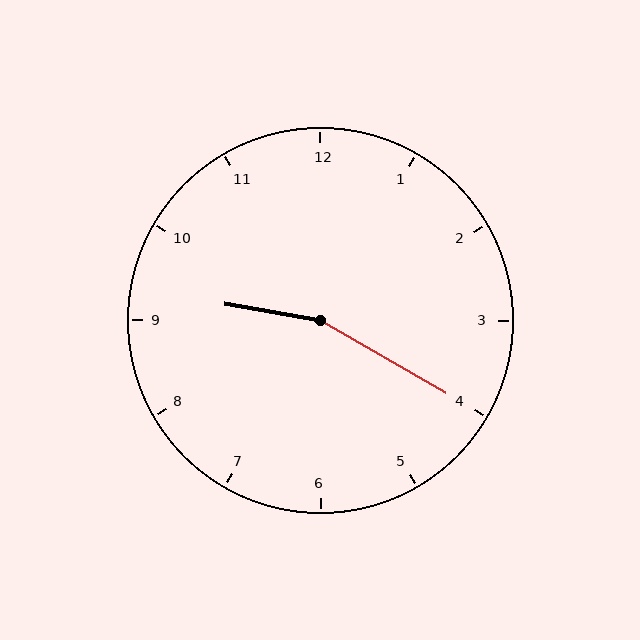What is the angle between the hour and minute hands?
Approximately 160 degrees.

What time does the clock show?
9:20.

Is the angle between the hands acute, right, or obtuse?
It is obtuse.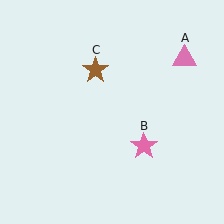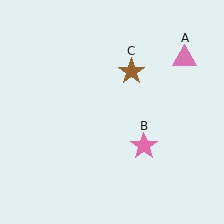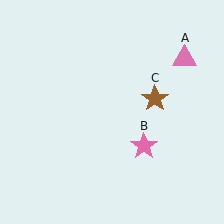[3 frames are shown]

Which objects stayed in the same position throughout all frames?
Pink triangle (object A) and pink star (object B) remained stationary.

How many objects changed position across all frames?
1 object changed position: brown star (object C).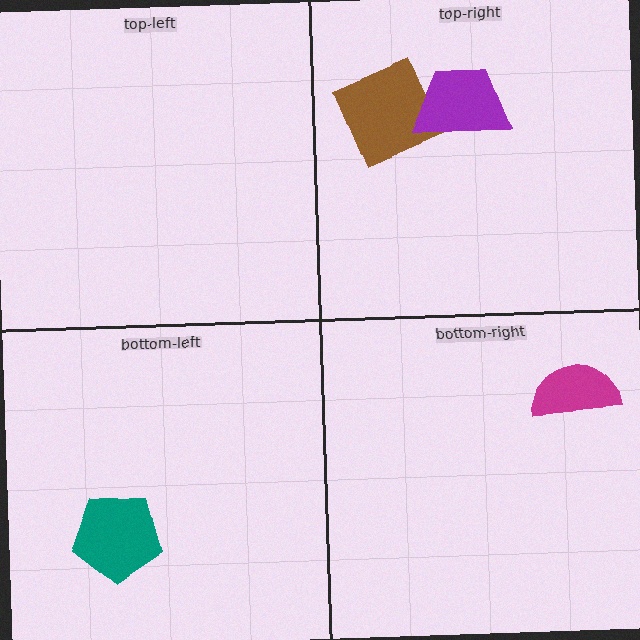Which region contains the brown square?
The top-right region.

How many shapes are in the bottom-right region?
1.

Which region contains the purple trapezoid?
The top-right region.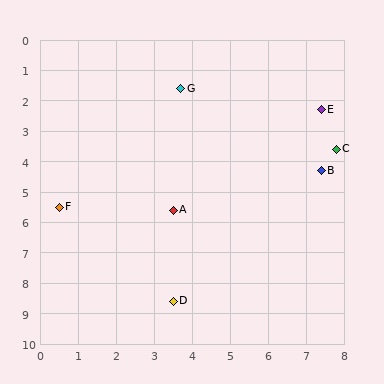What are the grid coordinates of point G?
Point G is at approximately (3.7, 1.6).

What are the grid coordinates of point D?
Point D is at approximately (3.5, 8.6).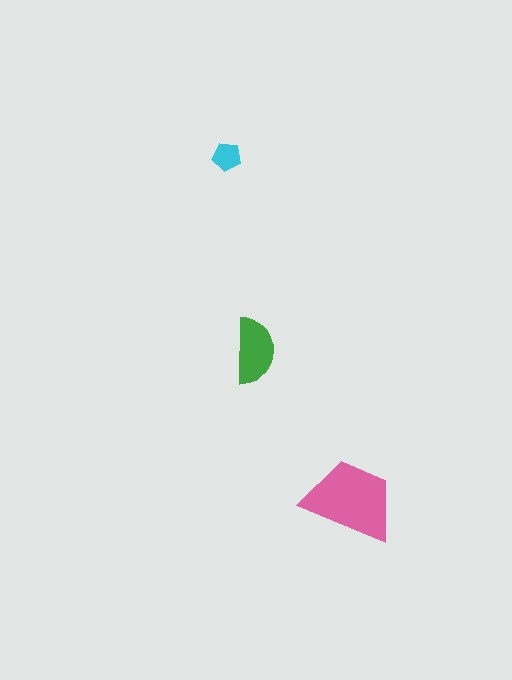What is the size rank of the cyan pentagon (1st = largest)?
3rd.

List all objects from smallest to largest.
The cyan pentagon, the green semicircle, the pink trapezoid.